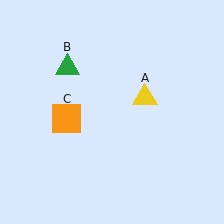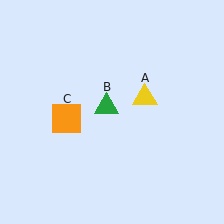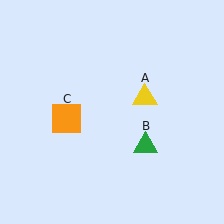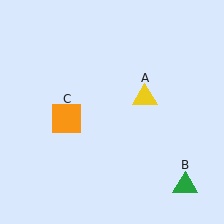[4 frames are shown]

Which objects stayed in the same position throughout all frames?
Yellow triangle (object A) and orange square (object C) remained stationary.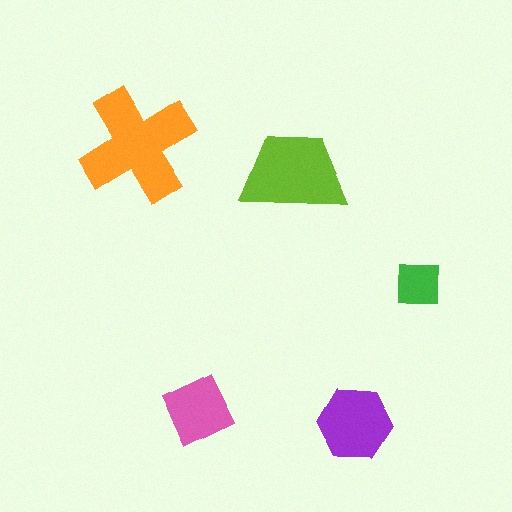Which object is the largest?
The orange cross.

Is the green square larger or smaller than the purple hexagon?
Smaller.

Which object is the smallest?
The green square.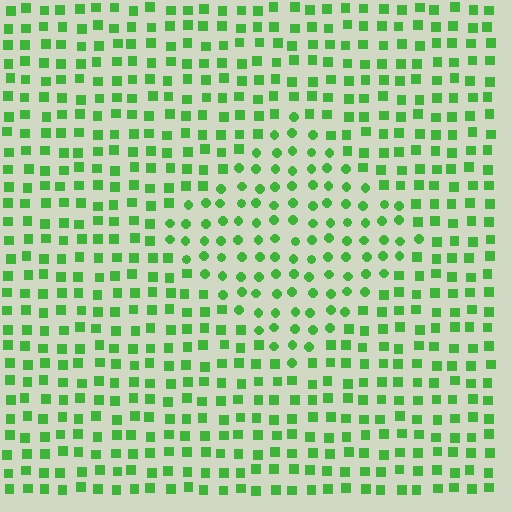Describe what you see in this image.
The image is filled with small green elements arranged in a uniform grid. A diamond-shaped region contains circles, while the surrounding area contains squares. The boundary is defined purely by the change in element shape.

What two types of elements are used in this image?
The image uses circles inside the diamond region and squares outside it.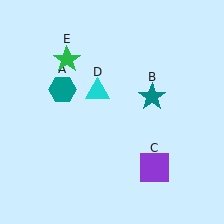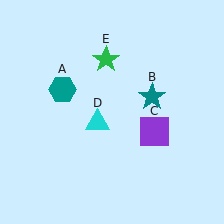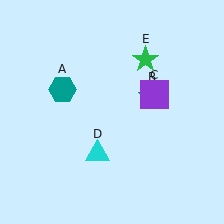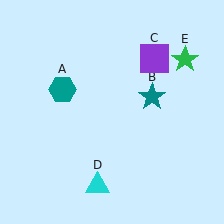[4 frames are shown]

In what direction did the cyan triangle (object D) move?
The cyan triangle (object D) moved down.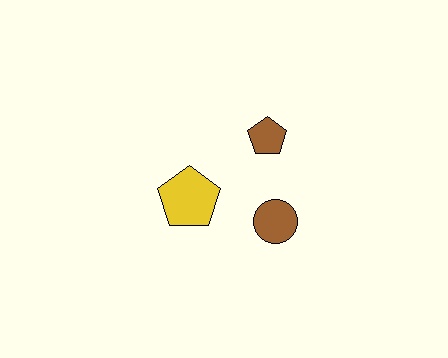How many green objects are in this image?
There are no green objects.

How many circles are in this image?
There is 1 circle.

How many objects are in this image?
There are 3 objects.